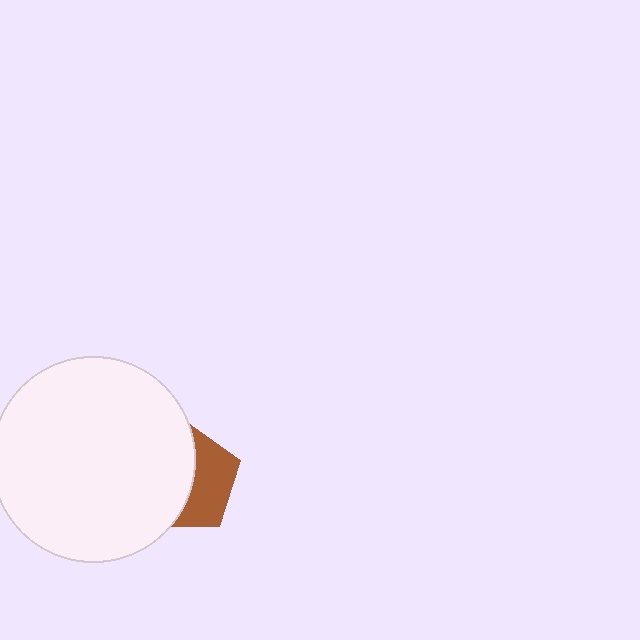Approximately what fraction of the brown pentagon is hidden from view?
Roughly 57% of the brown pentagon is hidden behind the white circle.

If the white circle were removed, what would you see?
You would see the complete brown pentagon.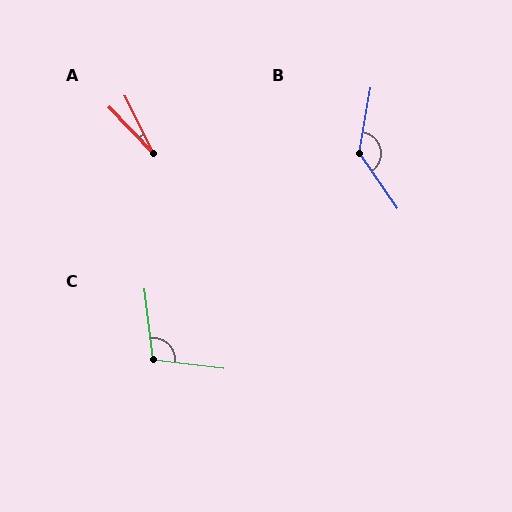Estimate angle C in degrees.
Approximately 103 degrees.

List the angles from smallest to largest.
A (17°), C (103°), B (135°).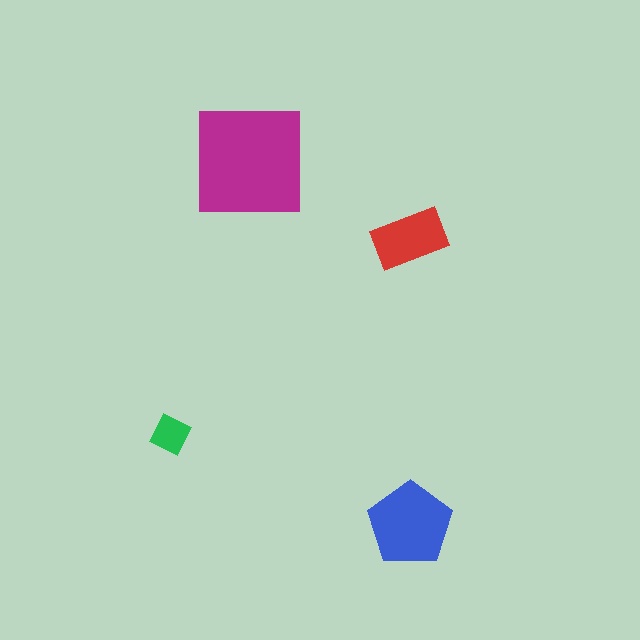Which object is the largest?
The magenta square.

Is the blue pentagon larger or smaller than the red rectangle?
Larger.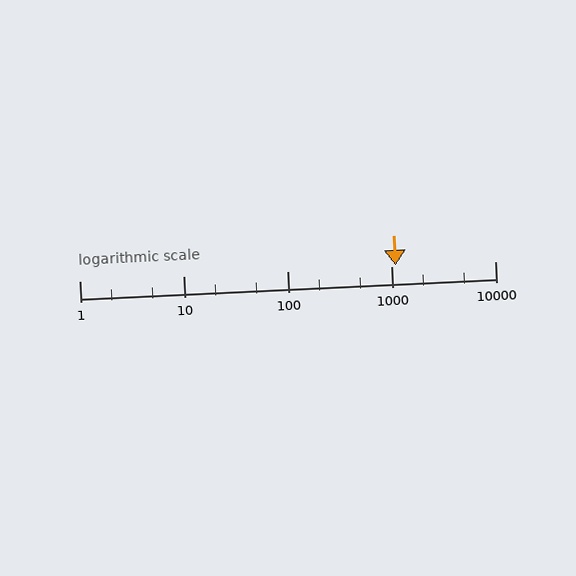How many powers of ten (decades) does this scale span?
The scale spans 4 decades, from 1 to 10000.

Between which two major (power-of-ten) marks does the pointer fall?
The pointer is between 1000 and 10000.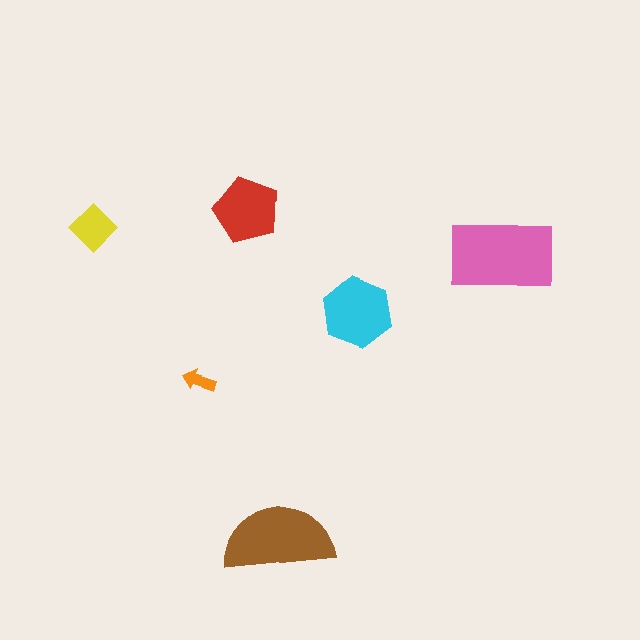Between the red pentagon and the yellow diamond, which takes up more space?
The red pentagon.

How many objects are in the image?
There are 6 objects in the image.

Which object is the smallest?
The orange arrow.